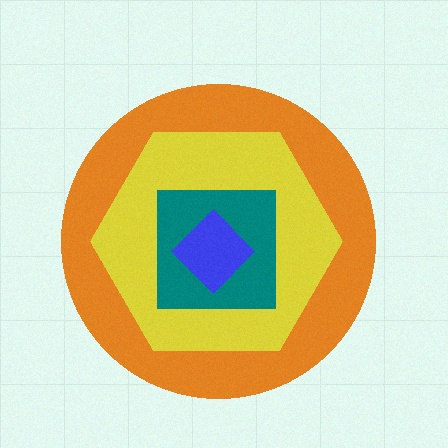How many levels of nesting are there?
4.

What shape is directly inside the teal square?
The blue diamond.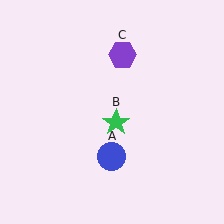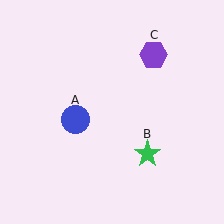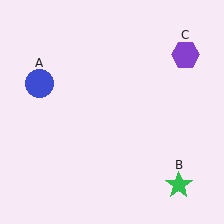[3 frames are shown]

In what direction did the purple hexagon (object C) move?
The purple hexagon (object C) moved right.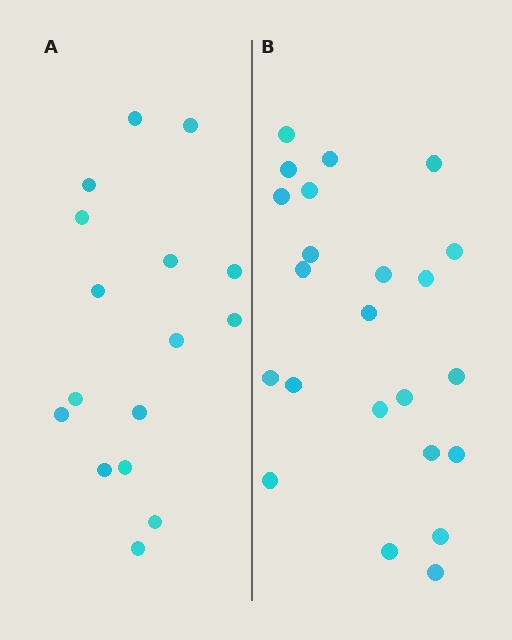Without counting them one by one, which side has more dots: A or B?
Region B (the right region) has more dots.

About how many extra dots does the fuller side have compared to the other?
Region B has roughly 8 or so more dots than region A.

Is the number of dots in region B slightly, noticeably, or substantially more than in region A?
Region B has noticeably more, but not dramatically so. The ratio is roughly 1.4 to 1.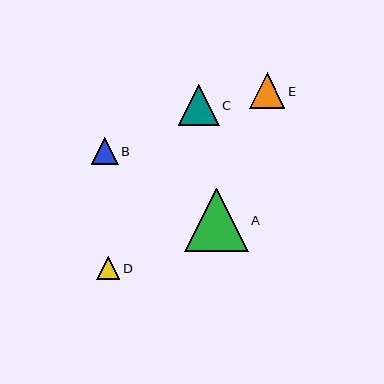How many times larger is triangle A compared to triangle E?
Triangle A is approximately 1.8 times the size of triangle E.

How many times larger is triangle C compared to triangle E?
Triangle C is approximately 1.2 times the size of triangle E.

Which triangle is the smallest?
Triangle D is the smallest with a size of approximately 23 pixels.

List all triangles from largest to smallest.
From largest to smallest: A, C, E, B, D.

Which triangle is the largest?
Triangle A is the largest with a size of approximately 63 pixels.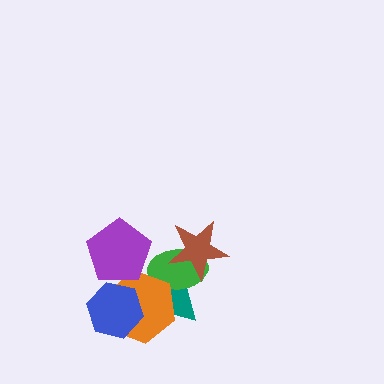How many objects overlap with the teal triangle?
3 objects overlap with the teal triangle.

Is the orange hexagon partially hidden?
Yes, it is partially covered by another shape.